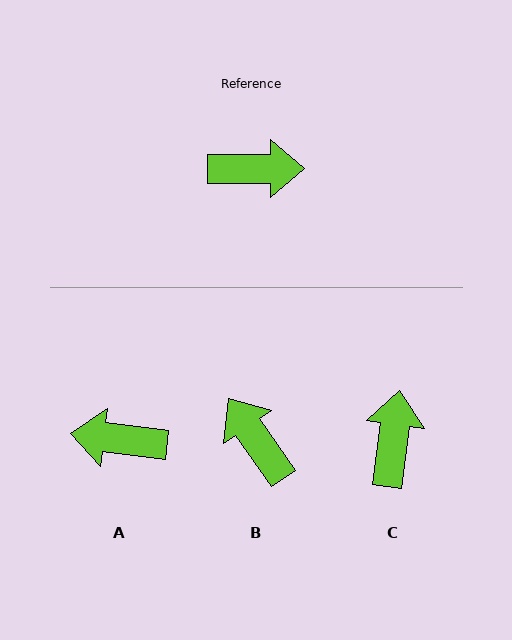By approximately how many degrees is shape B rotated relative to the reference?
Approximately 125 degrees counter-clockwise.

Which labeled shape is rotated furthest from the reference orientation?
A, about 173 degrees away.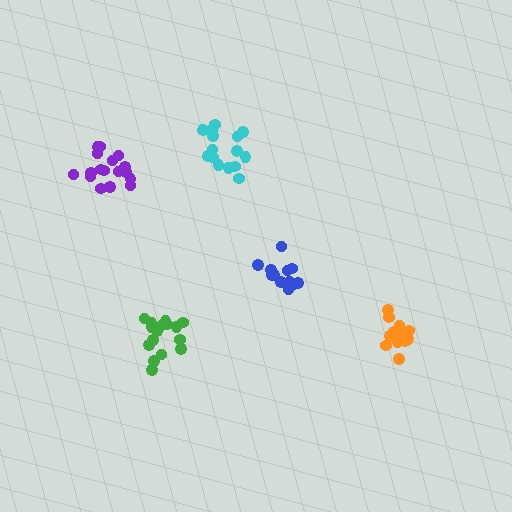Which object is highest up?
The cyan cluster is topmost.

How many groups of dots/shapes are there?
There are 5 groups.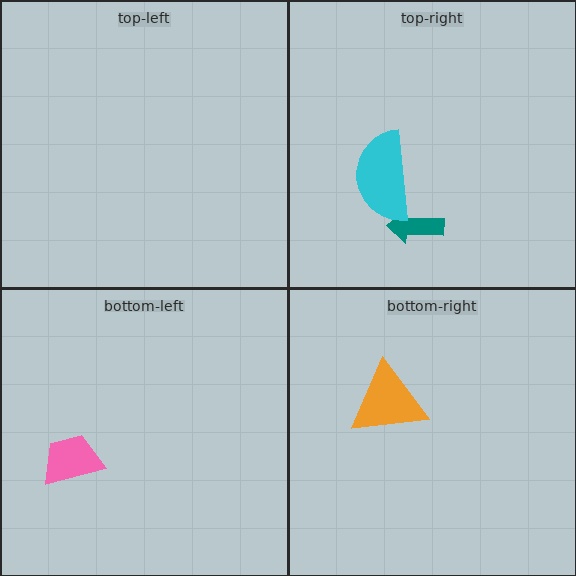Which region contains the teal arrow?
The top-right region.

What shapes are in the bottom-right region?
The orange triangle.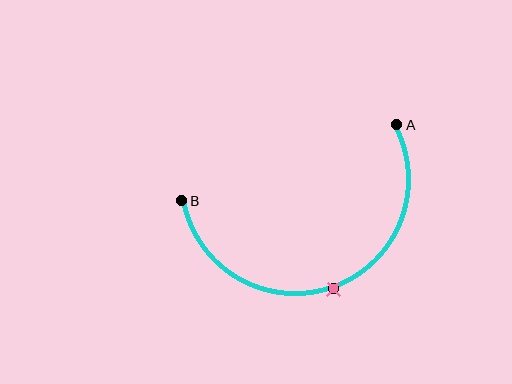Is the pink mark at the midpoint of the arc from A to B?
Yes. The pink mark lies on the arc at equal arc-length from both A and B — it is the arc midpoint.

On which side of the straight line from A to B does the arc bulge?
The arc bulges below the straight line connecting A and B.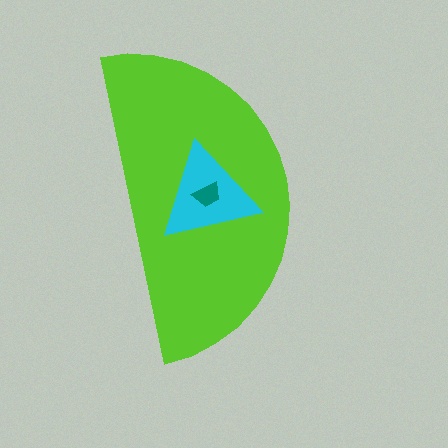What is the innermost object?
The teal trapezoid.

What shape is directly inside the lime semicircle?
The cyan triangle.